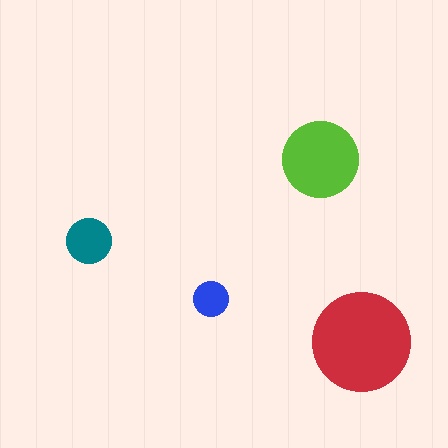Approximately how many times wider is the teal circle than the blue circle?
About 1.5 times wider.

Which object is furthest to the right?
The red circle is rightmost.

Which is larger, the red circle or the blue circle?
The red one.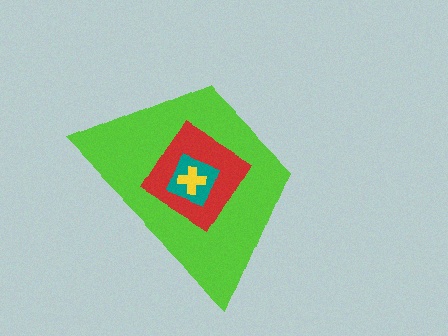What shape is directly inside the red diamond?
The teal diamond.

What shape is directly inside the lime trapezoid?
The red diamond.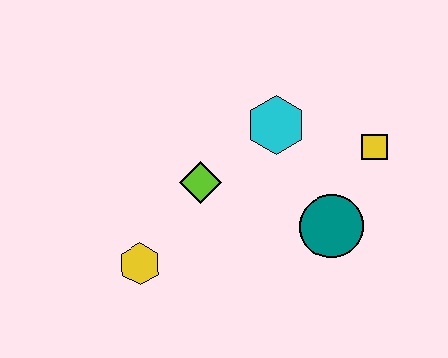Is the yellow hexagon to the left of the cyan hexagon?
Yes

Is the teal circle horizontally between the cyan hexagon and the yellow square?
Yes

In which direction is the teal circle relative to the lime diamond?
The teal circle is to the right of the lime diamond.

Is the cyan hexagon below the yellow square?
No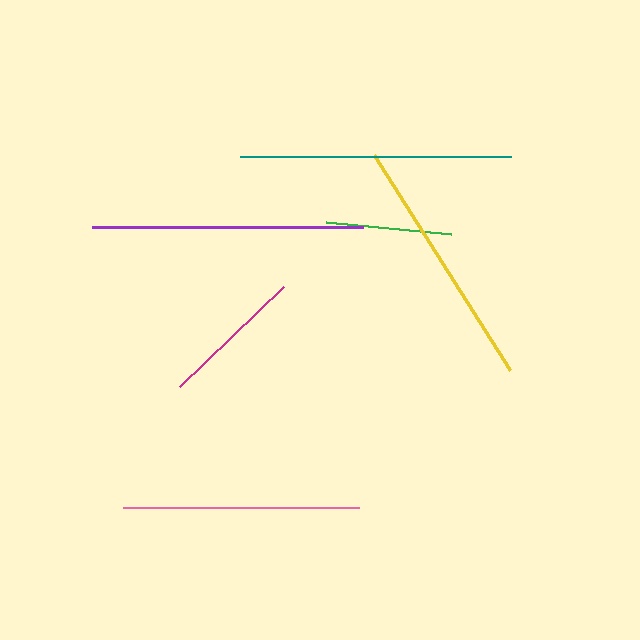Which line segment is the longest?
The teal line is the longest at approximately 271 pixels.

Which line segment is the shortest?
The green line is the shortest at approximately 126 pixels.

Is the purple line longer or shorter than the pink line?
The purple line is longer than the pink line.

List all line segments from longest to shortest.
From longest to shortest: teal, purple, yellow, pink, magenta, green.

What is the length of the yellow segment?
The yellow segment is approximately 255 pixels long.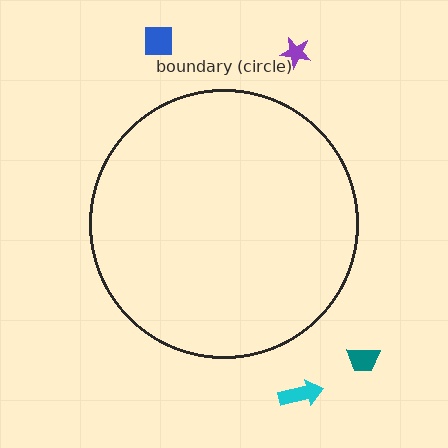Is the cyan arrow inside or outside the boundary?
Outside.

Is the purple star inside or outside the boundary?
Outside.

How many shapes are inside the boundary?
0 inside, 4 outside.